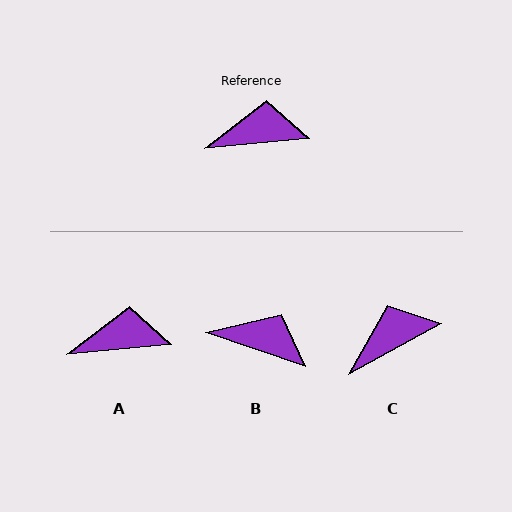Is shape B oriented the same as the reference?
No, it is off by about 24 degrees.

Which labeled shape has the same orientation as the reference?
A.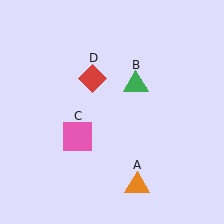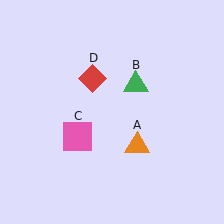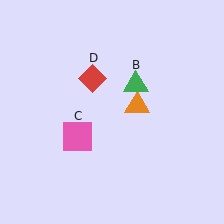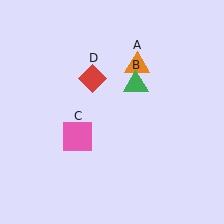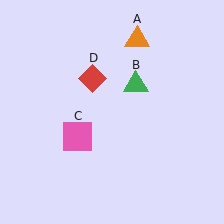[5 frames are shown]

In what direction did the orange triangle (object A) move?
The orange triangle (object A) moved up.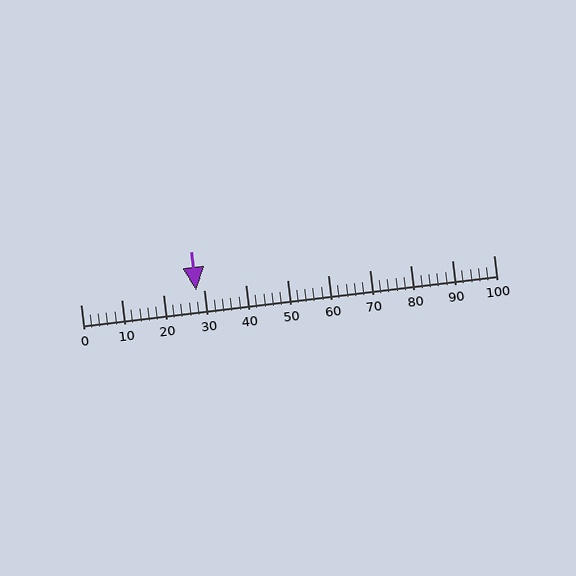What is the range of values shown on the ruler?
The ruler shows values from 0 to 100.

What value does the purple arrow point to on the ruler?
The purple arrow points to approximately 28.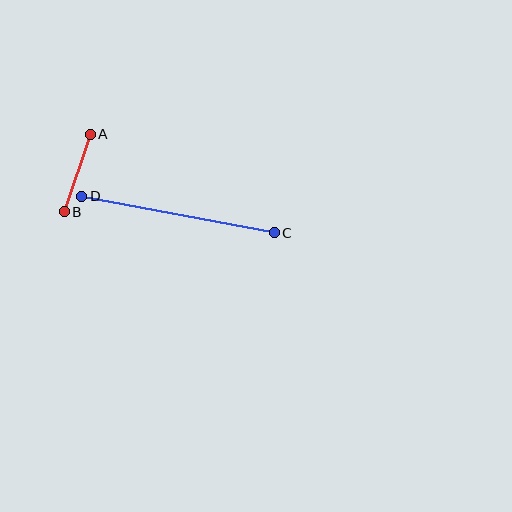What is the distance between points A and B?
The distance is approximately 81 pixels.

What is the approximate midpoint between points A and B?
The midpoint is at approximately (77, 173) pixels.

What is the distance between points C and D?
The distance is approximately 196 pixels.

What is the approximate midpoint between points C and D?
The midpoint is at approximately (178, 215) pixels.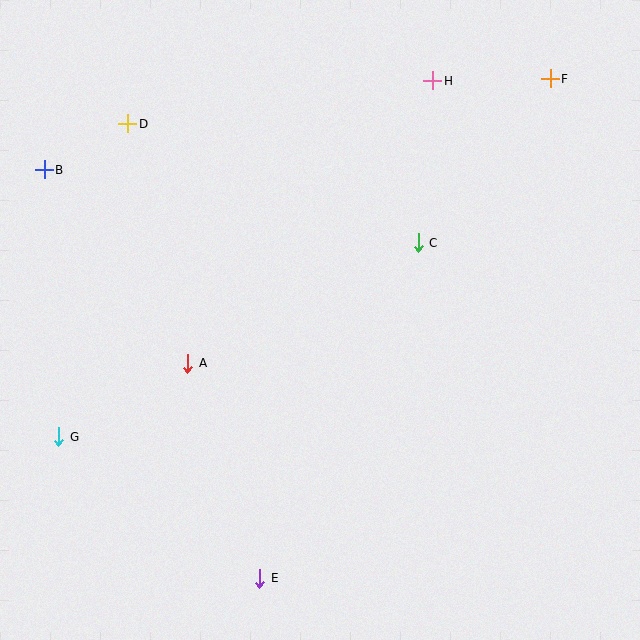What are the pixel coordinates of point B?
Point B is at (44, 170).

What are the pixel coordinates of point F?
Point F is at (550, 78).